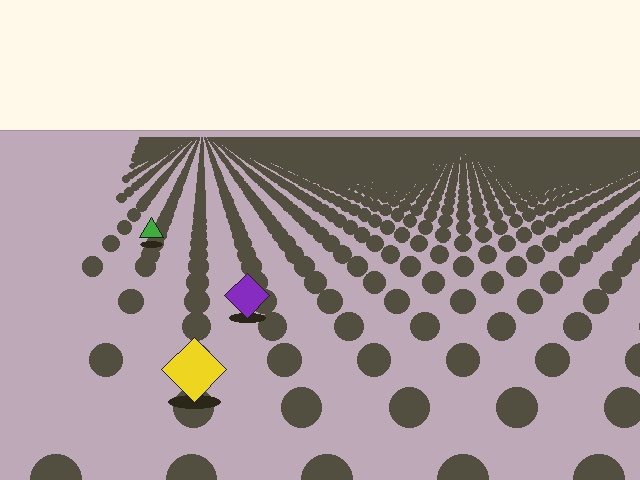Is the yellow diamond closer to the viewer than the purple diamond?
Yes. The yellow diamond is closer — you can tell from the texture gradient: the ground texture is coarser near it.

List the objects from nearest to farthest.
From nearest to farthest: the yellow diamond, the purple diamond, the green triangle.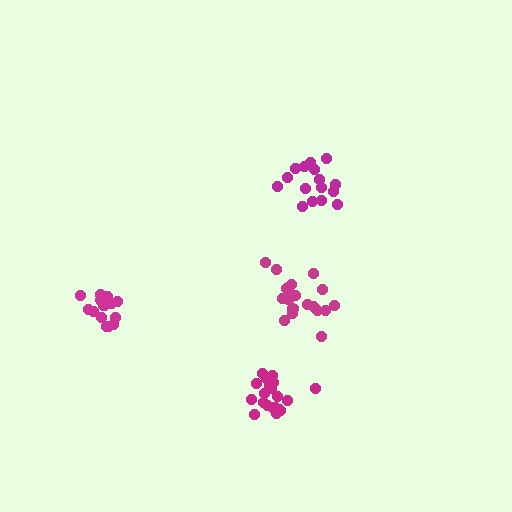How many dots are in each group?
Group 1: 17 dots, Group 2: 19 dots, Group 3: 20 dots, Group 4: 15 dots (71 total).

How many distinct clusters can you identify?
There are 4 distinct clusters.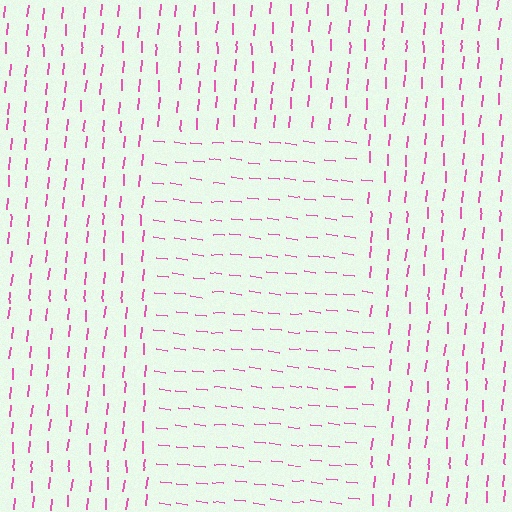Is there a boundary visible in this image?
Yes, there is a texture boundary formed by a change in line orientation.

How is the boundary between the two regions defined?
The boundary is defined purely by a change in line orientation (approximately 87 degrees difference). All lines are the same color and thickness.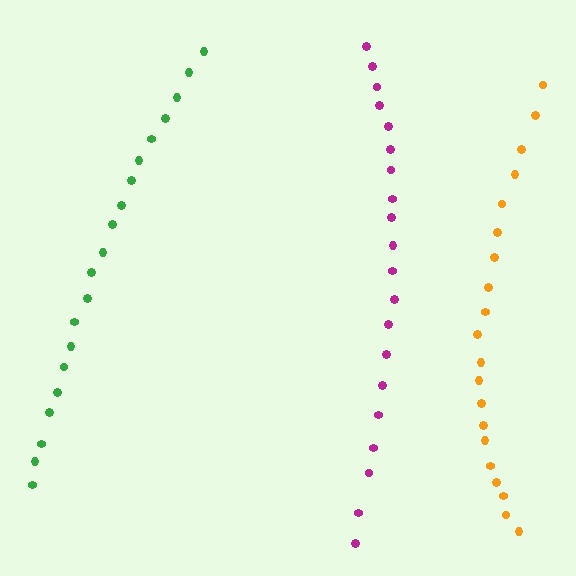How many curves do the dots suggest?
There are 3 distinct paths.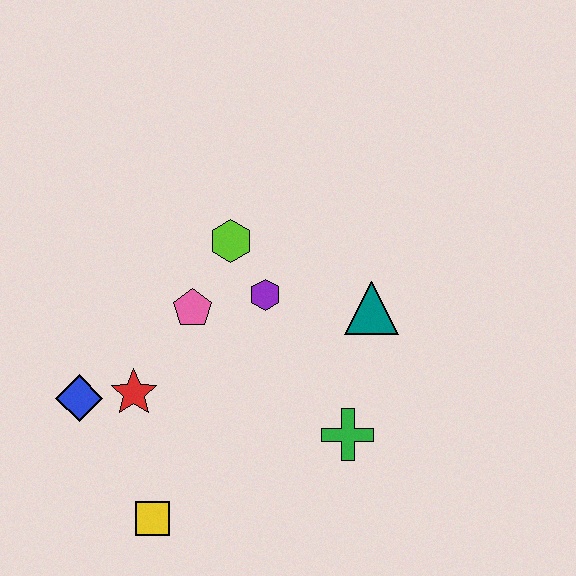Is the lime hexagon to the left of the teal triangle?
Yes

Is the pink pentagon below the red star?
No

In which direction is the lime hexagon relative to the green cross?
The lime hexagon is above the green cross.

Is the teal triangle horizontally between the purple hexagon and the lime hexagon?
No